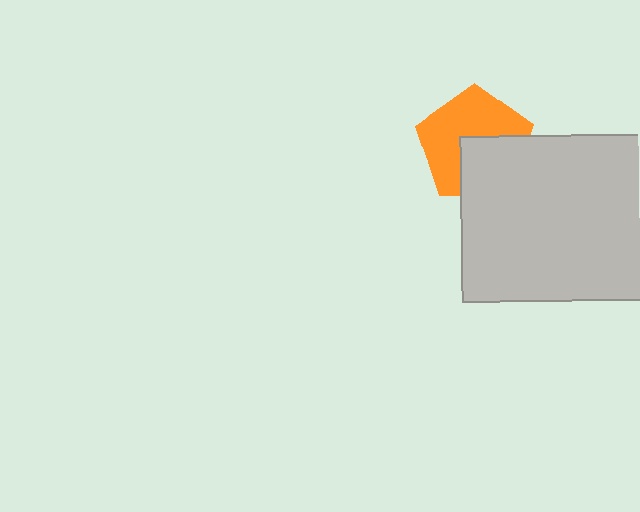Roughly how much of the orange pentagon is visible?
About half of it is visible (roughly 60%).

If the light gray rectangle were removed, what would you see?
You would see the complete orange pentagon.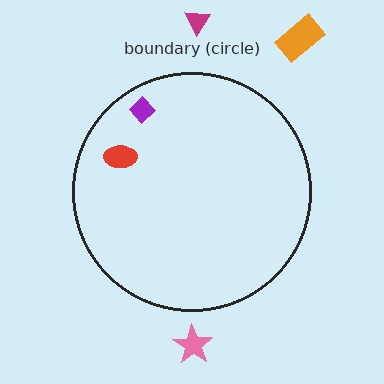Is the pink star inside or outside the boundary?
Outside.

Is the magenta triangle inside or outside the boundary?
Outside.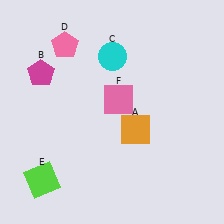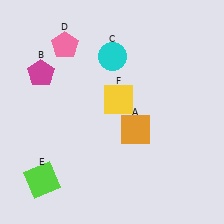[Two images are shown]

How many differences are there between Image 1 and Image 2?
There is 1 difference between the two images.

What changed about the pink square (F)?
In Image 1, F is pink. In Image 2, it changed to yellow.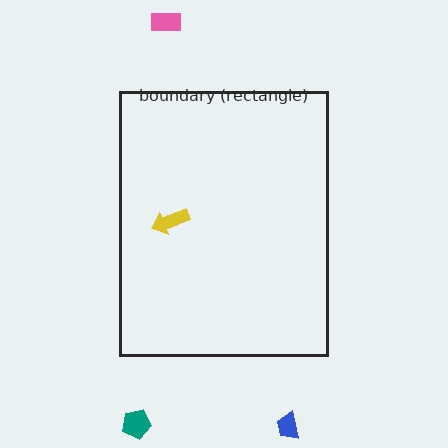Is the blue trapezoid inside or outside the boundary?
Outside.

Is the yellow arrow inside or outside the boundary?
Inside.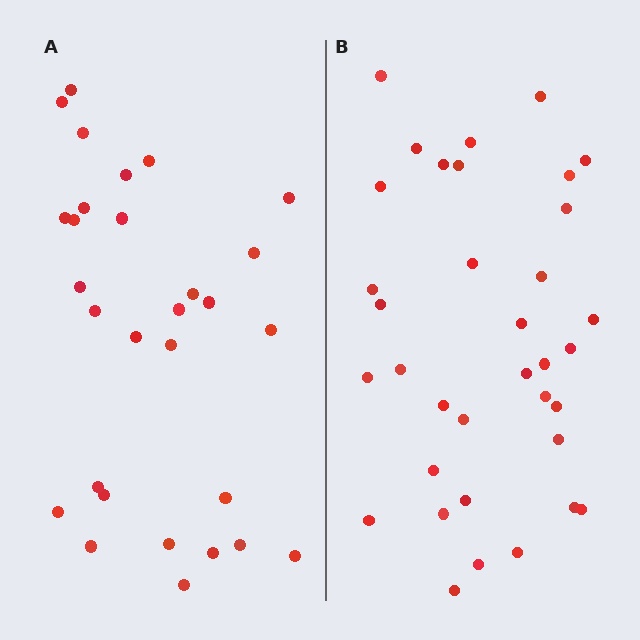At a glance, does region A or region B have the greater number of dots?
Region B (the right region) has more dots.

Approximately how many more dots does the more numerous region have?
Region B has about 6 more dots than region A.